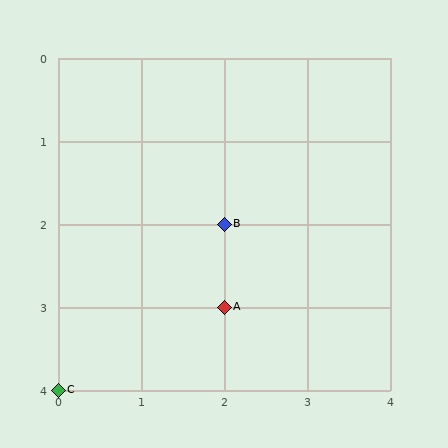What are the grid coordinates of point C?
Point C is at grid coordinates (0, 4).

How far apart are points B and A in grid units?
Points B and A are 1 row apart.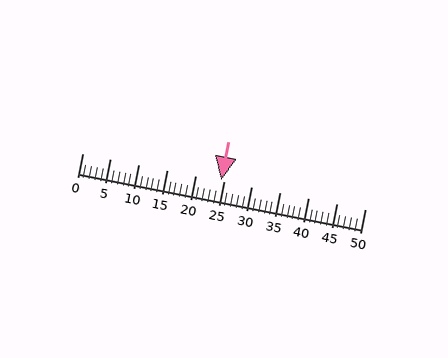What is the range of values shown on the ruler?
The ruler shows values from 0 to 50.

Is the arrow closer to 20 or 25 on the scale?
The arrow is closer to 25.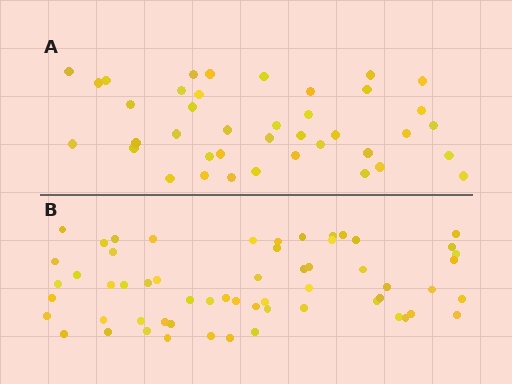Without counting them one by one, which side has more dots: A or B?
Region B (the bottom region) has more dots.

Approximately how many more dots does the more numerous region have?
Region B has approximately 20 more dots than region A.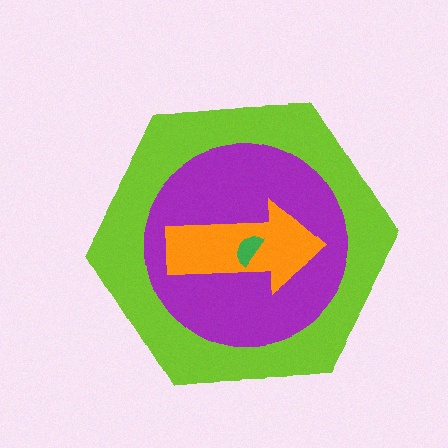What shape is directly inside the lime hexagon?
The purple circle.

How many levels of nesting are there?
4.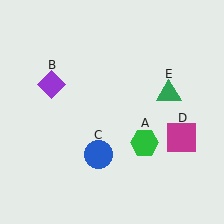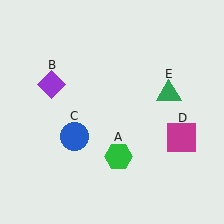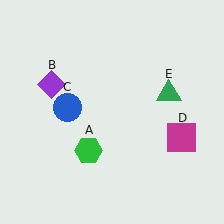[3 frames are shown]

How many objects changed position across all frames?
2 objects changed position: green hexagon (object A), blue circle (object C).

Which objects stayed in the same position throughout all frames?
Purple diamond (object B) and magenta square (object D) and green triangle (object E) remained stationary.